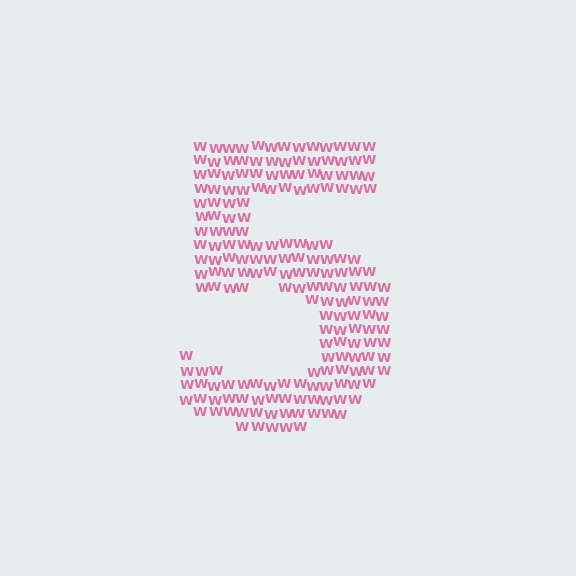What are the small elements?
The small elements are letter W's.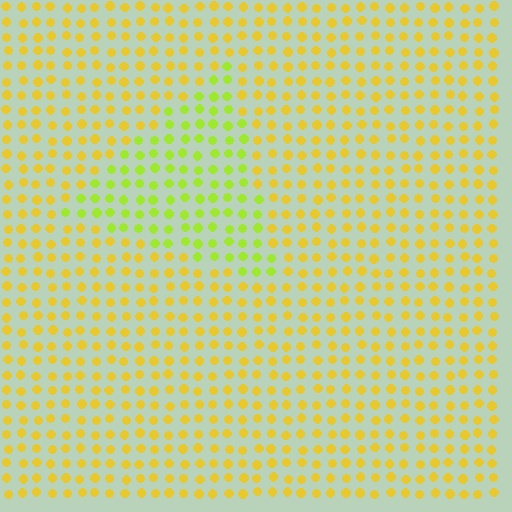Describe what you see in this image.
The image is filled with small yellow elements in a uniform arrangement. A triangle-shaped region is visible where the elements are tinted to a slightly different hue, forming a subtle color boundary.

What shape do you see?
I see a triangle.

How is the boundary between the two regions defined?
The boundary is defined purely by a slight shift in hue (about 34 degrees). Spacing, size, and orientation are identical on both sides.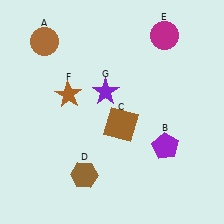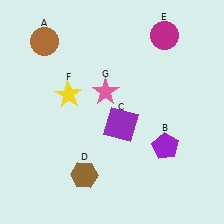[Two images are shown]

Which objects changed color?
C changed from brown to purple. F changed from brown to yellow. G changed from purple to pink.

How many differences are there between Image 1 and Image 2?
There are 3 differences between the two images.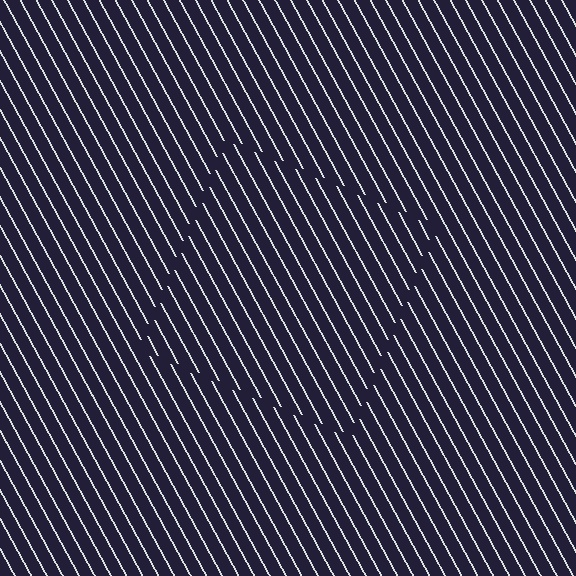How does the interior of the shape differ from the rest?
The interior of the shape contains the same grating, shifted by half a period — the contour is defined by the phase discontinuity where line-ends from the inner and outer gratings abut.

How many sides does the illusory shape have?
4 sides — the line-ends trace a square.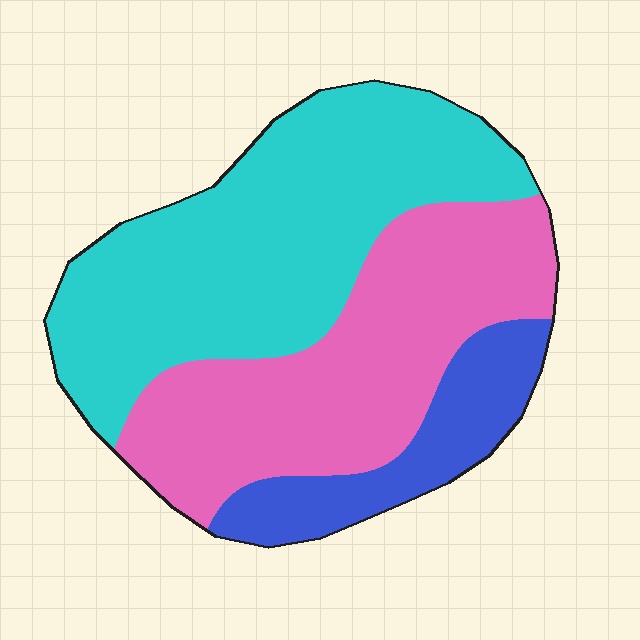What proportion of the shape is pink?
Pink covers around 40% of the shape.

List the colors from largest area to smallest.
From largest to smallest: cyan, pink, blue.